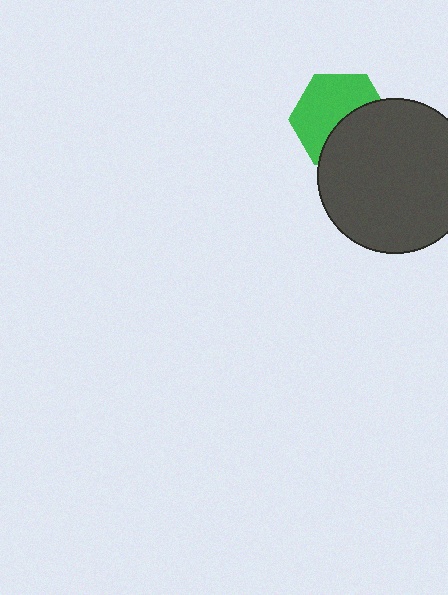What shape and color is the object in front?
The object in front is a dark gray circle.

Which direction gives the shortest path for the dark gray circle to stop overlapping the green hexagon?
Moving toward the lower-right gives the shortest separation.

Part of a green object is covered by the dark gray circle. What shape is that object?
It is a hexagon.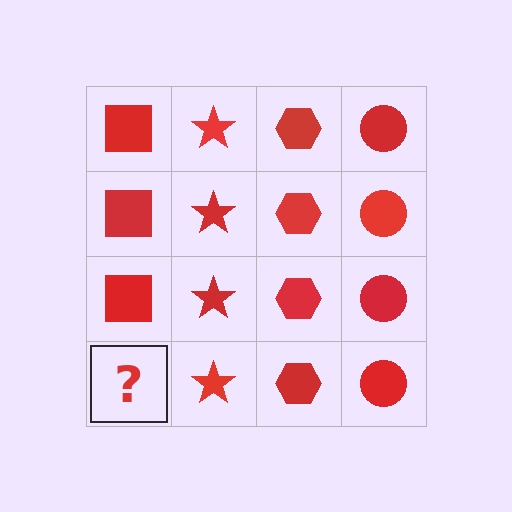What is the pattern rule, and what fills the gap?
The rule is that each column has a consistent shape. The gap should be filled with a red square.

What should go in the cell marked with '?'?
The missing cell should contain a red square.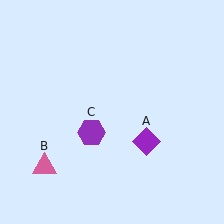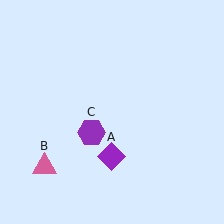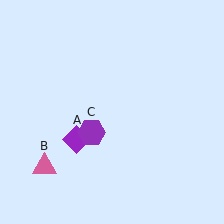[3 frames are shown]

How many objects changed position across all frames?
1 object changed position: purple diamond (object A).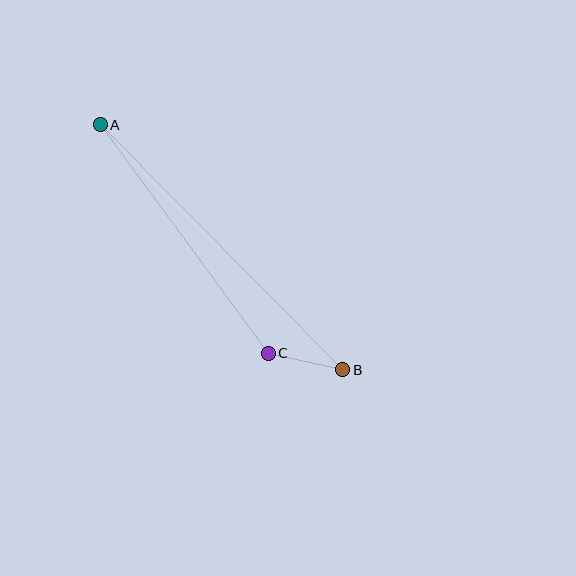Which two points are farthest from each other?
Points A and B are farthest from each other.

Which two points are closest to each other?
Points B and C are closest to each other.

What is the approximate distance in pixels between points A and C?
The distance between A and C is approximately 284 pixels.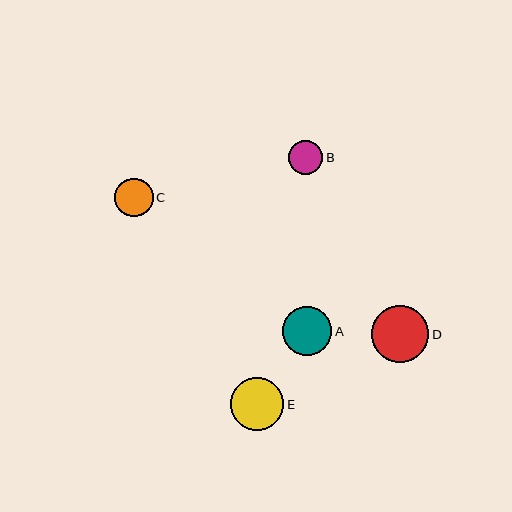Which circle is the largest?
Circle D is the largest with a size of approximately 57 pixels.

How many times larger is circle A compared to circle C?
Circle A is approximately 1.3 times the size of circle C.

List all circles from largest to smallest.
From largest to smallest: D, E, A, C, B.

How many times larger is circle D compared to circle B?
Circle D is approximately 1.7 times the size of circle B.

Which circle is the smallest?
Circle B is the smallest with a size of approximately 34 pixels.